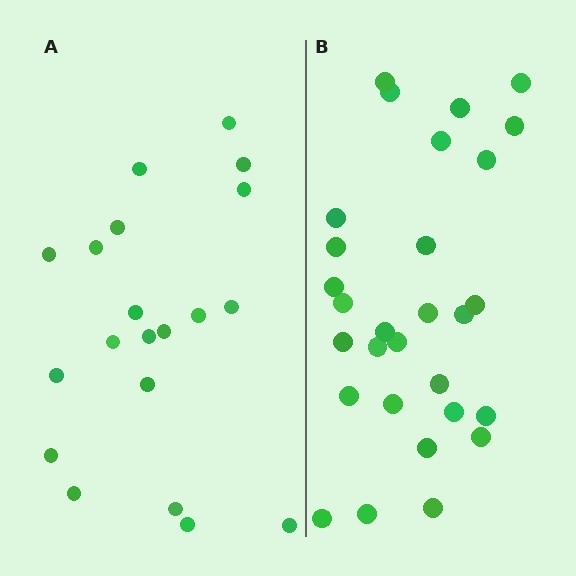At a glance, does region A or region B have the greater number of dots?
Region B (the right region) has more dots.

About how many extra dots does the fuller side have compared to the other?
Region B has roughly 8 or so more dots than region A.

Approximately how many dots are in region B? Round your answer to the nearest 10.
About 30 dots. (The exact count is 29, which rounds to 30.)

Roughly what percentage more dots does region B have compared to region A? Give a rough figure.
About 45% more.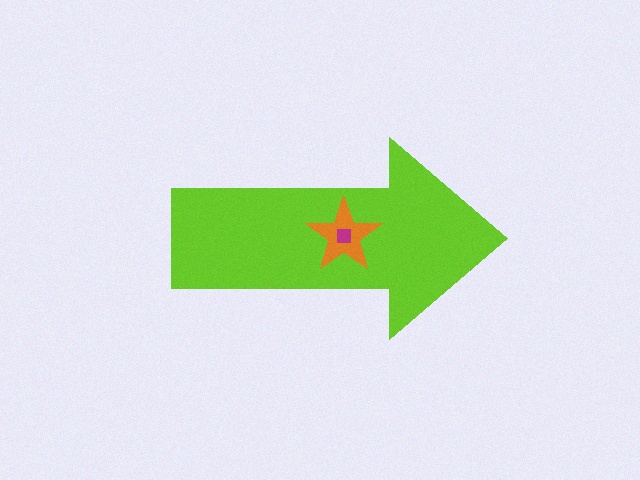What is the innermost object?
The magenta square.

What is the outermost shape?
The lime arrow.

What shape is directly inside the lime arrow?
The orange star.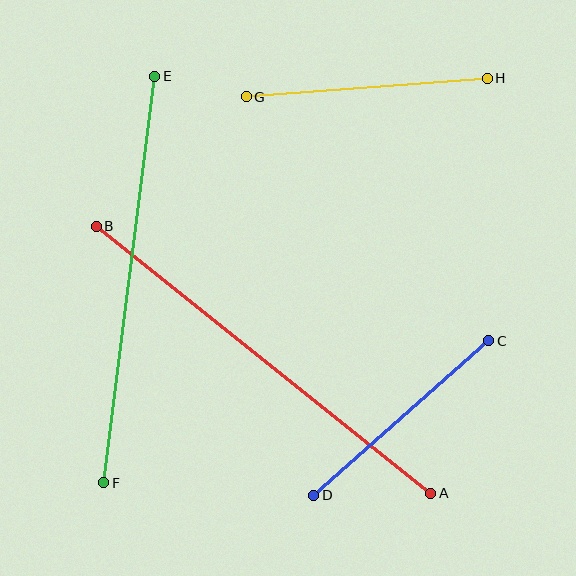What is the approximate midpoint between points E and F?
The midpoint is at approximately (129, 280) pixels.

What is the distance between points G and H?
The distance is approximately 241 pixels.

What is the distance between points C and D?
The distance is approximately 234 pixels.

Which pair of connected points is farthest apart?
Points A and B are farthest apart.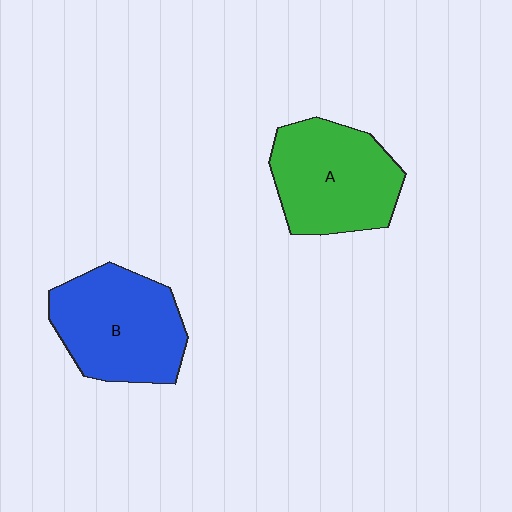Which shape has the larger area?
Shape B (blue).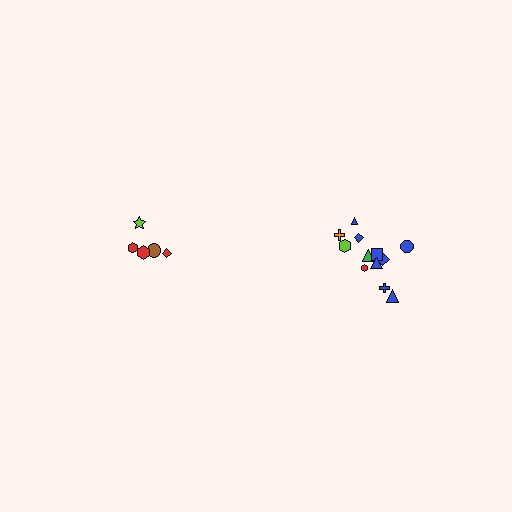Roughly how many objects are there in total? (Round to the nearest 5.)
Roughly 15 objects in total.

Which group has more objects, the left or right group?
The right group.